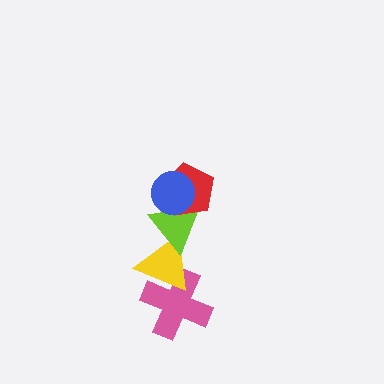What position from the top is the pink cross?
The pink cross is 5th from the top.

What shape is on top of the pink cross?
The yellow triangle is on top of the pink cross.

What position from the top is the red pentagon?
The red pentagon is 2nd from the top.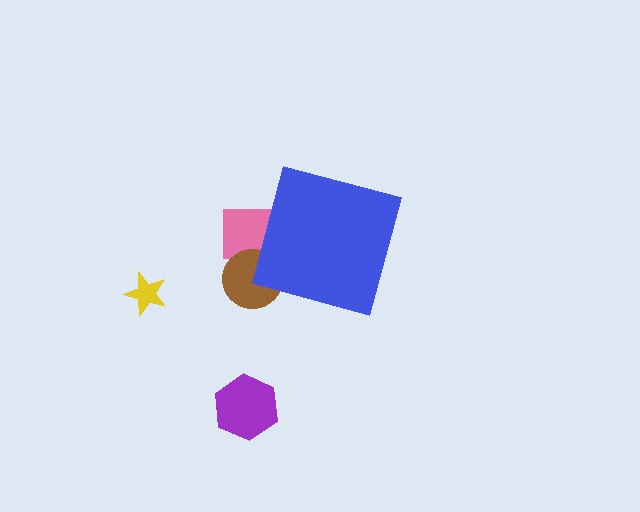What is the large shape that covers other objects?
A blue square.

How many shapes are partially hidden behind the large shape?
2 shapes are partially hidden.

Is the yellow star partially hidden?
No, the yellow star is fully visible.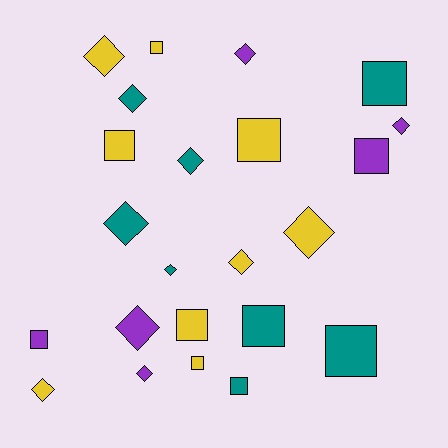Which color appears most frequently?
Yellow, with 9 objects.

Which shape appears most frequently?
Diamond, with 12 objects.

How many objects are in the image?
There are 23 objects.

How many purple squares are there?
There are 2 purple squares.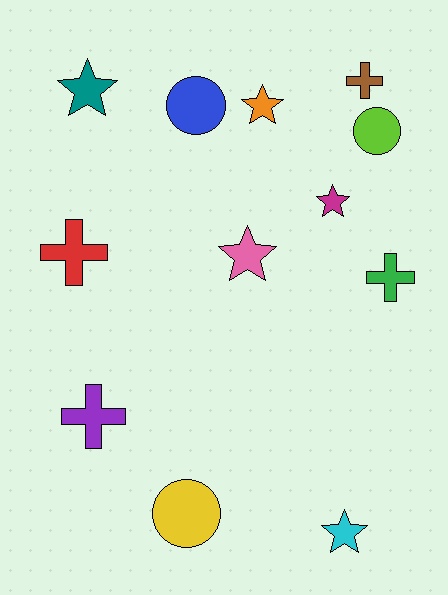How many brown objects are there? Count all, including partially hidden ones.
There is 1 brown object.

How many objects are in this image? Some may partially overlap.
There are 12 objects.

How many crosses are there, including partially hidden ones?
There are 4 crosses.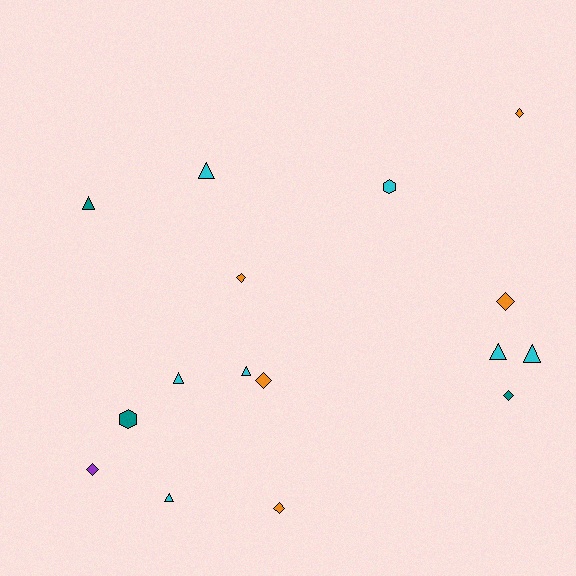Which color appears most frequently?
Cyan, with 7 objects.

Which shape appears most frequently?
Triangle, with 7 objects.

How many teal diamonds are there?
There is 1 teal diamond.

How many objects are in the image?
There are 16 objects.